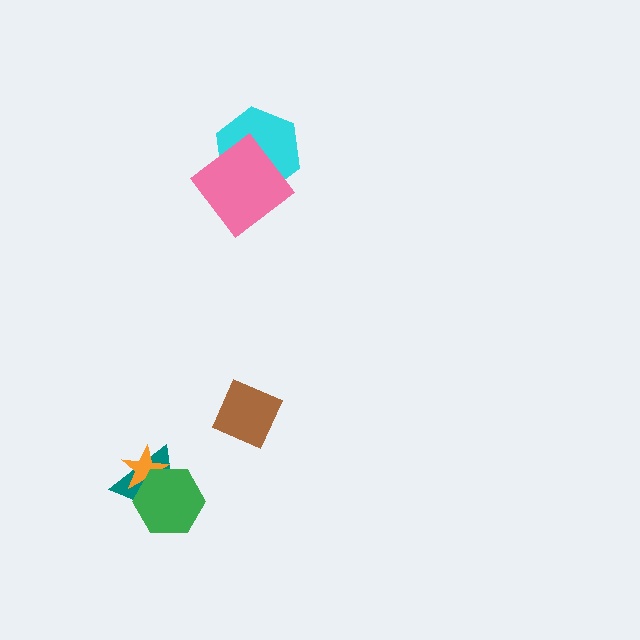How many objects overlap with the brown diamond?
0 objects overlap with the brown diamond.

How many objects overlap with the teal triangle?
2 objects overlap with the teal triangle.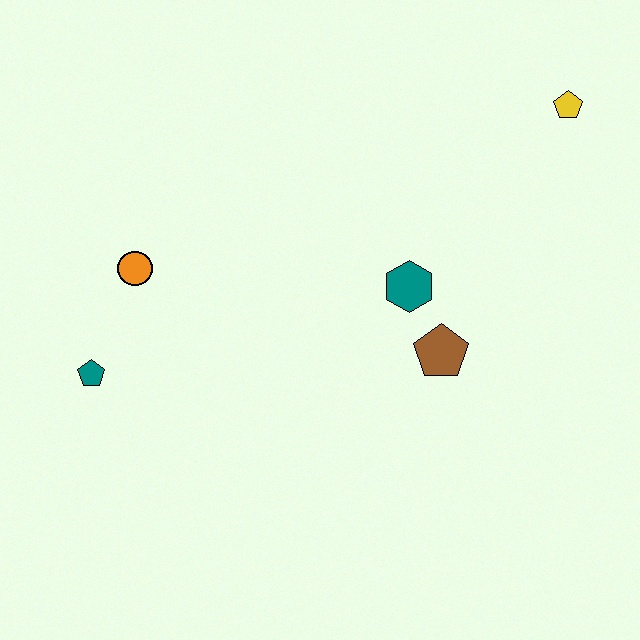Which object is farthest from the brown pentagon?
The teal pentagon is farthest from the brown pentagon.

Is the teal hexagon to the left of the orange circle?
No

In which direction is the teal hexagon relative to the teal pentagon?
The teal hexagon is to the right of the teal pentagon.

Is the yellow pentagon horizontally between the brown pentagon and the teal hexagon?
No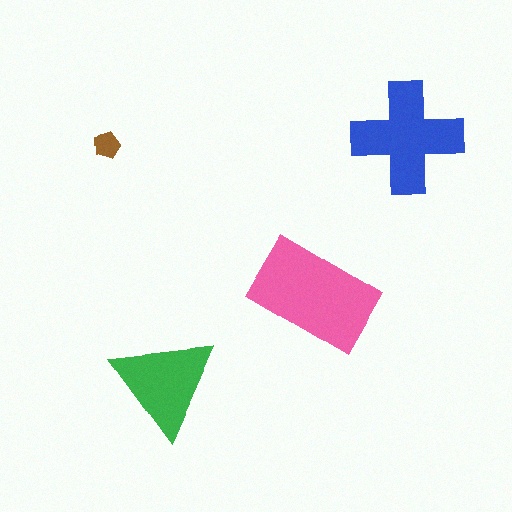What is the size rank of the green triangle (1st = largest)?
3rd.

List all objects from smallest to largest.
The brown pentagon, the green triangle, the blue cross, the pink rectangle.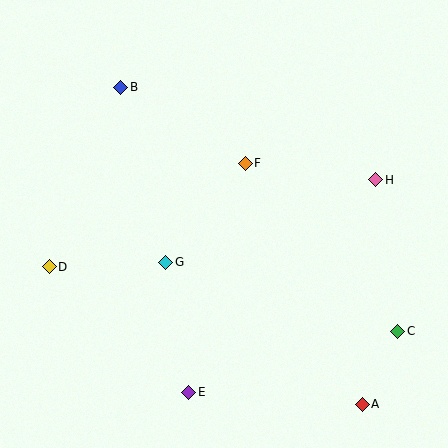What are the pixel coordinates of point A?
Point A is at (362, 404).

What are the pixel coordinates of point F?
Point F is at (245, 163).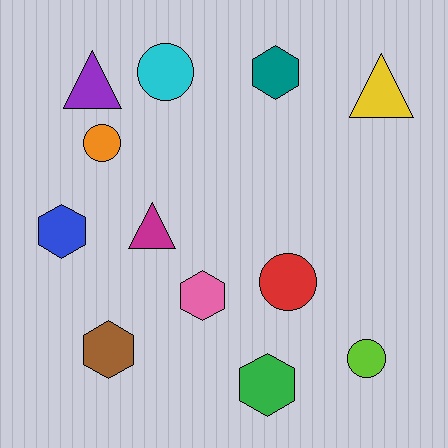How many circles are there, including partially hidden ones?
There are 4 circles.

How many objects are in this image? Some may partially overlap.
There are 12 objects.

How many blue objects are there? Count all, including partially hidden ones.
There is 1 blue object.